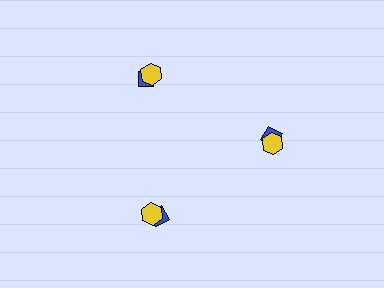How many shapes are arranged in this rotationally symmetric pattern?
There are 6 shapes, arranged in 3 groups of 2.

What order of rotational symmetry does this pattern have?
This pattern has 3-fold rotational symmetry.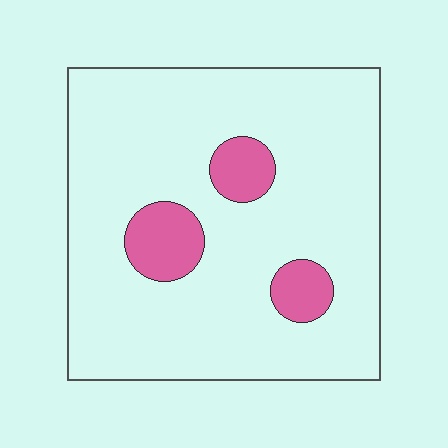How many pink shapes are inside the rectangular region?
3.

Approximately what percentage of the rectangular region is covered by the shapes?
Approximately 10%.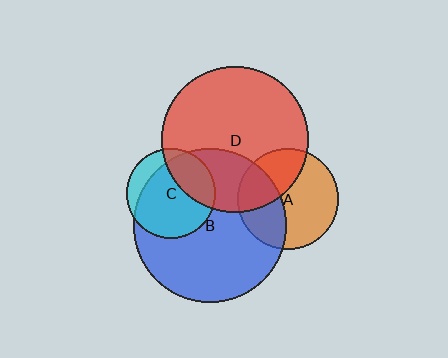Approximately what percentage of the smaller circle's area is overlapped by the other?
Approximately 35%.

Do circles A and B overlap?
Yes.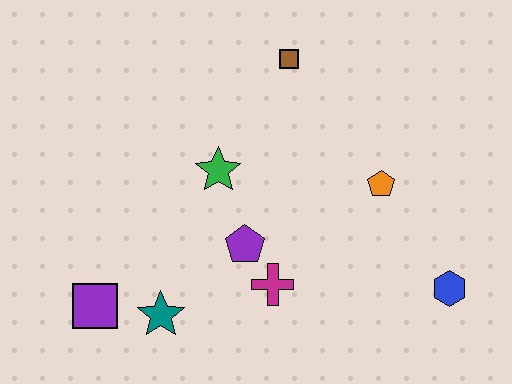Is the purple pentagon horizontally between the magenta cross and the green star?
Yes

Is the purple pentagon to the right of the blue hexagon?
No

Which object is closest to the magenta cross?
The purple pentagon is closest to the magenta cross.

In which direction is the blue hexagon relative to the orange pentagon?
The blue hexagon is below the orange pentagon.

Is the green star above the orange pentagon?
Yes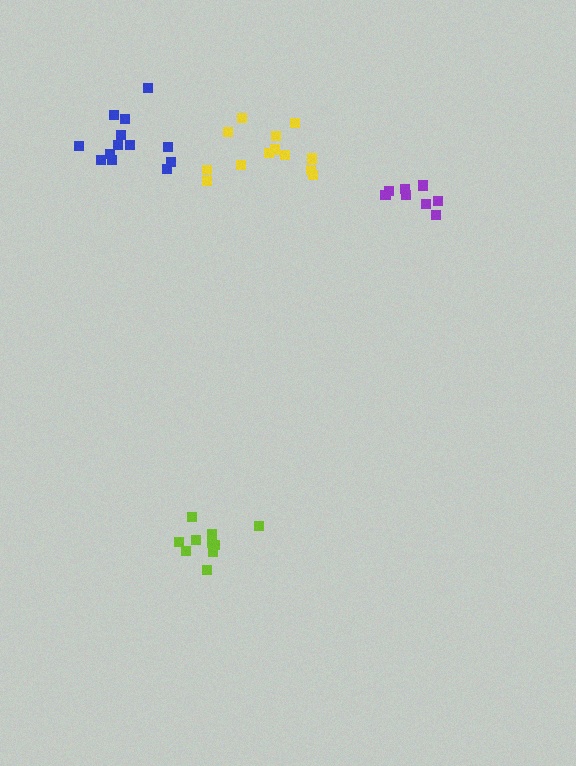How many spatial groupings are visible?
There are 4 spatial groupings.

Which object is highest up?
The blue cluster is topmost.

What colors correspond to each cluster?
The clusters are colored: blue, yellow, purple, lime.